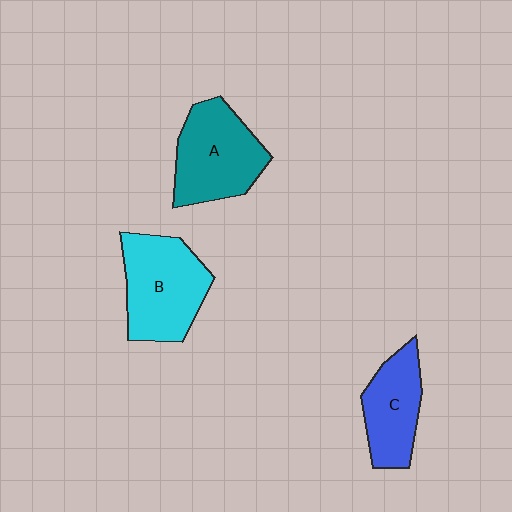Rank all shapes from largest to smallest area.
From largest to smallest: B (cyan), A (teal), C (blue).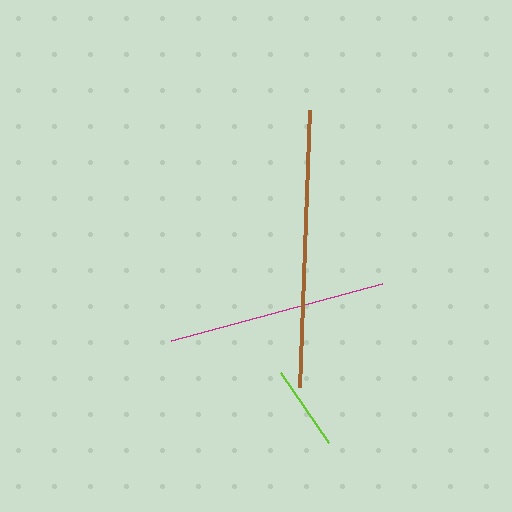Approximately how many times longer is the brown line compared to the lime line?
The brown line is approximately 3.3 times the length of the lime line.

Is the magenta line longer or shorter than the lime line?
The magenta line is longer than the lime line.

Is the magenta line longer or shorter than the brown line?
The brown line is longer than the magenta line.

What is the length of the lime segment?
The lime segment is approximately 85 pixels long.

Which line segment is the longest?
The brown line is the longest at approximately 278 pixels.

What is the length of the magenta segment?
The magenta segment is approximately 218 pixels long.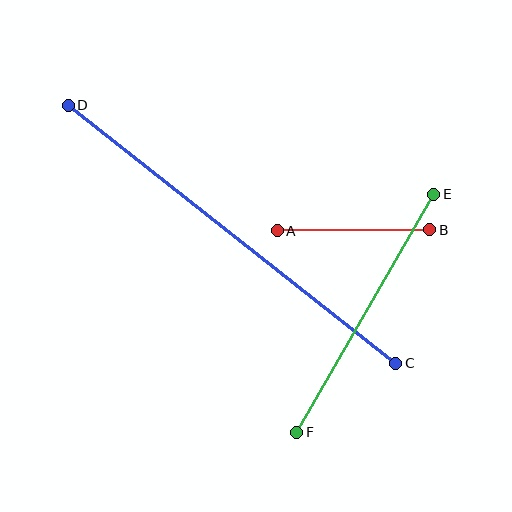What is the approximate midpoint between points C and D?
The midpoint is at approximately (232, 234) pixels.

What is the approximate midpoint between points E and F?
The midpoint is at approximately (365, 313) pixels.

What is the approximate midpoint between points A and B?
The midpoint is at approximately (353, 230) pixels.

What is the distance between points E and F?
The distance is approximately 274 pixels.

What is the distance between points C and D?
The distance is approximately 417 pixels.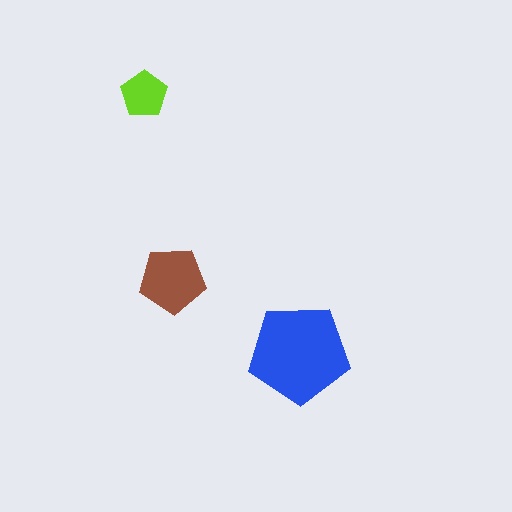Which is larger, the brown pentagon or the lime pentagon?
The brown one.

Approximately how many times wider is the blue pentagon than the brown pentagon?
About 1.5 times wider.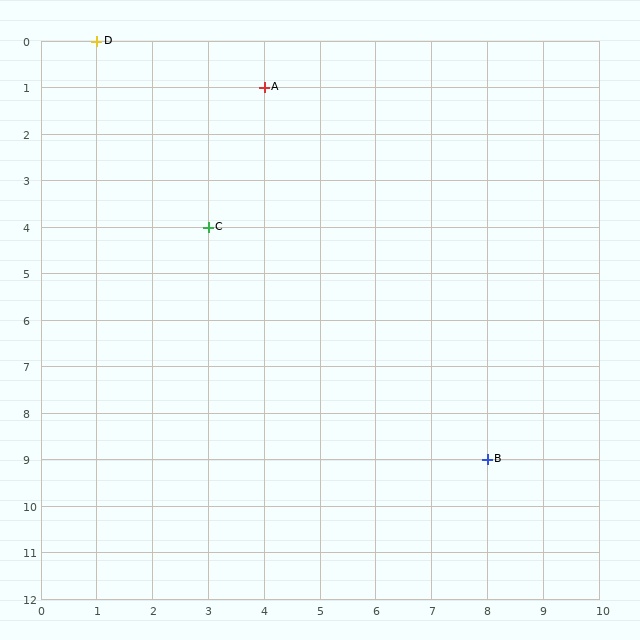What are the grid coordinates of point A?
Point A is at grid coordinates (4, 1).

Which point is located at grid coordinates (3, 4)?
Point C is at (3, 4).